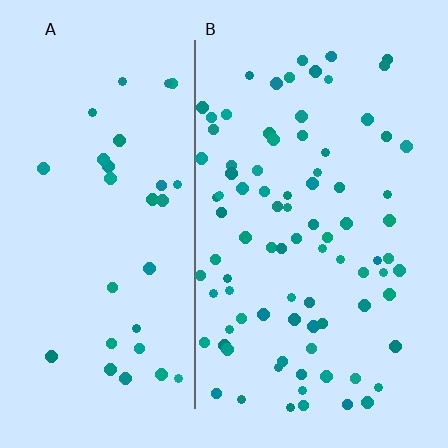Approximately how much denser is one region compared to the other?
Approximately 2.7× — region B over region A.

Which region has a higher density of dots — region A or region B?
B (the right).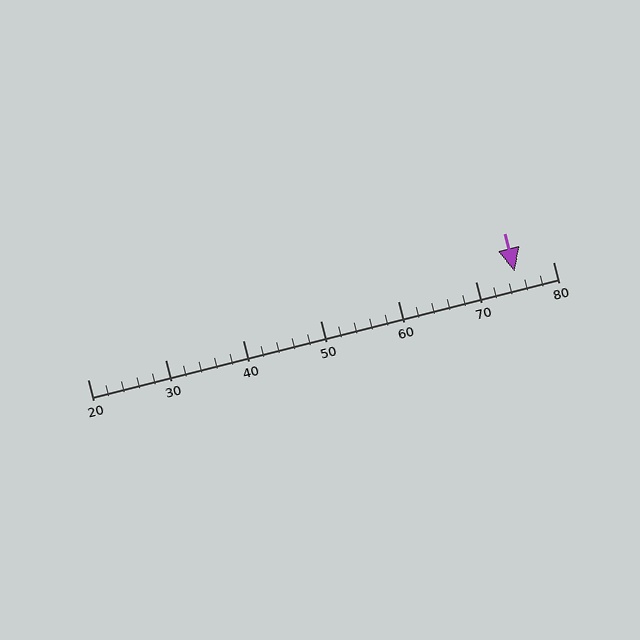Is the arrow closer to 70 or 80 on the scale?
The arrow is closer to 80.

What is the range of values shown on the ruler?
The ruler shows values from 20 to 80.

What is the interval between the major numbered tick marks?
The major tick marks are spaced 10 units apart.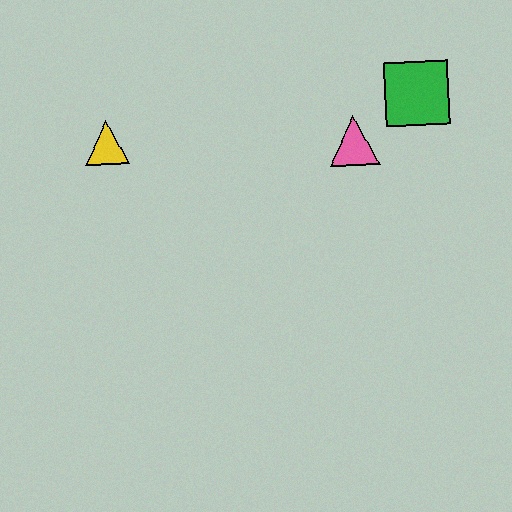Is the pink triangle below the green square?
Yes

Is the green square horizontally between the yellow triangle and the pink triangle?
No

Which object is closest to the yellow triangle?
The pink triangle is closest to the yellow triangle.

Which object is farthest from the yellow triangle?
The green square is farthest from the yellow triangle.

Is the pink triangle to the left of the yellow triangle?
No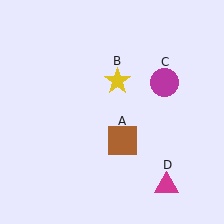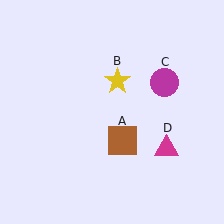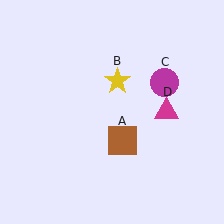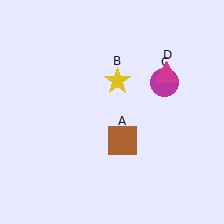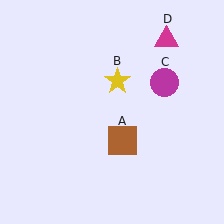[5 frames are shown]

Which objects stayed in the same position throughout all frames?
Brown square (object A) and yellow star (object B) and magenta circle (object C) remained stationary.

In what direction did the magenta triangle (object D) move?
The magenta triangle (object D) moved up.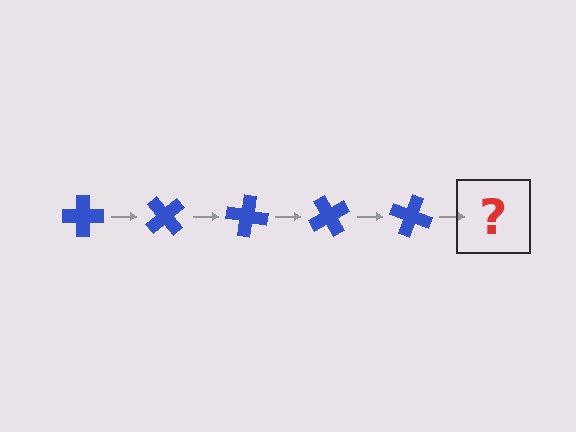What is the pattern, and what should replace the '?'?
The pattern is that the cross rotates 50 degrees each step. The '?' should be a blue cross rotated 250 degrees.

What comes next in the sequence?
The next element should be a blue cross rotated 250 degrees.